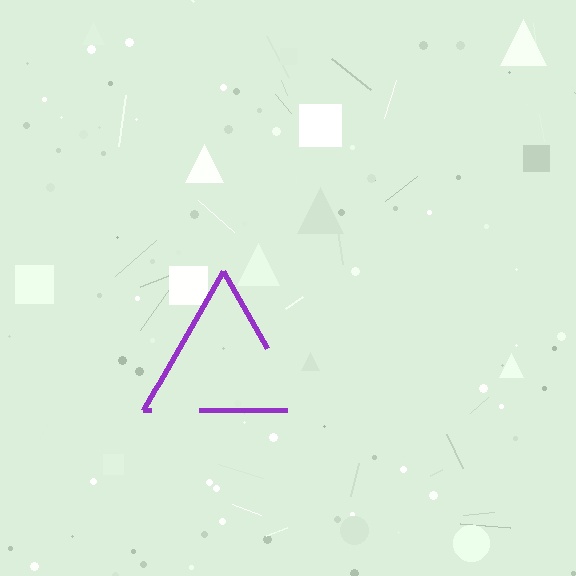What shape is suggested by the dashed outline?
The dashed outline suggests a triangle.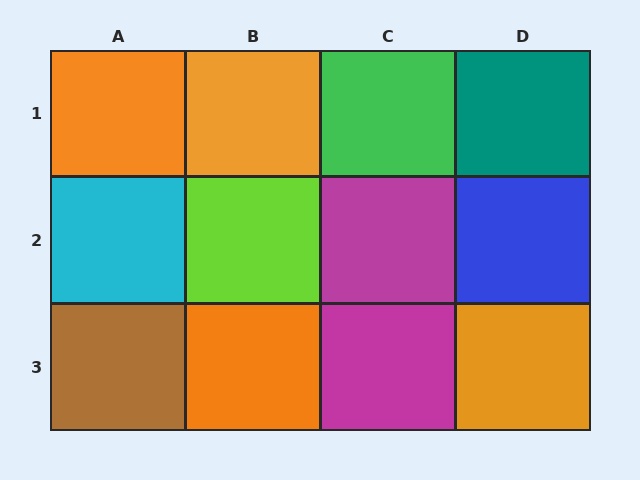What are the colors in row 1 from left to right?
Orange, orange, green, teal.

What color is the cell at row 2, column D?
Blue.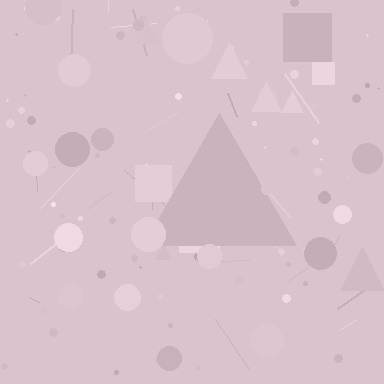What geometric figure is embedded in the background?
A triangle is embedded in the background.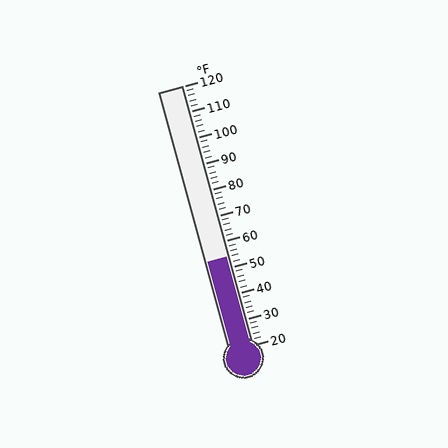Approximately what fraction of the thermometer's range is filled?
The thermometer is filled to approximately 35% of its range.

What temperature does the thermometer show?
The thermometer shows approximately 54°F.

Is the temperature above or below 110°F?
The temperature is below 110°F.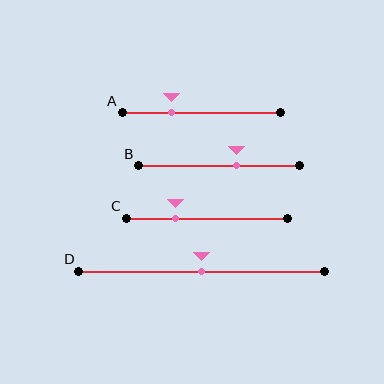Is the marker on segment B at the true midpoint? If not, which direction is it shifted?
No, the marker on segment B is shifted to the right by about 11% of the segment length.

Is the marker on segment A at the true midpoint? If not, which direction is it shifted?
No, the marker on segment A is shifted to the left by about 19% of the segment length.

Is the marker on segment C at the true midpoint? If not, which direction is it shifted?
No, the marker on segment C is shifted to the left by about 20% of the segment length.